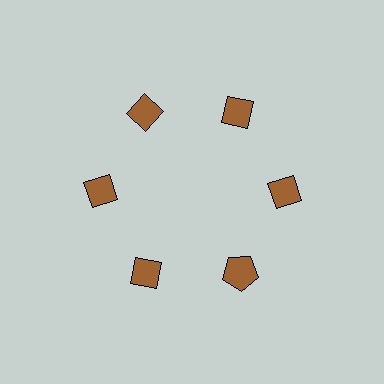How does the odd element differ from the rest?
It has a different shape: pentagon instead of diamond.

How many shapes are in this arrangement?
There are 6 shapes arranged in a ring pattern.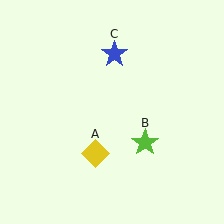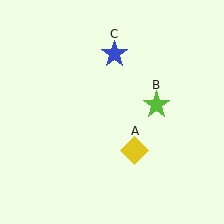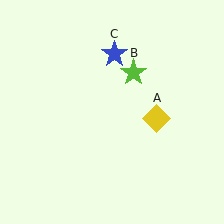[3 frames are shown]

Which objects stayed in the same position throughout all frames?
Blue star (object C) remained stationary.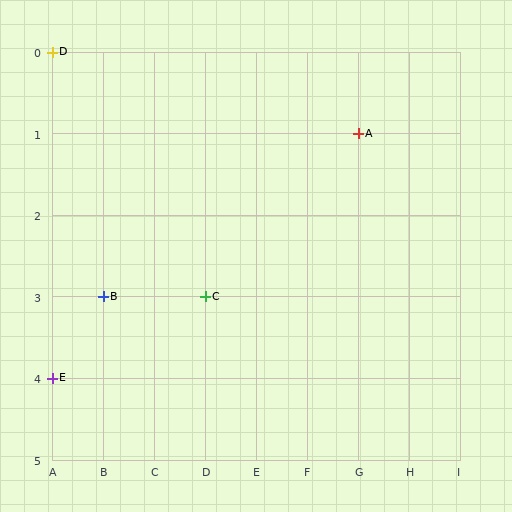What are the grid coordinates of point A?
Point A is at grid coordinates (G, 1).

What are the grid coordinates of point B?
Point B is at grid coordinates (B, 3).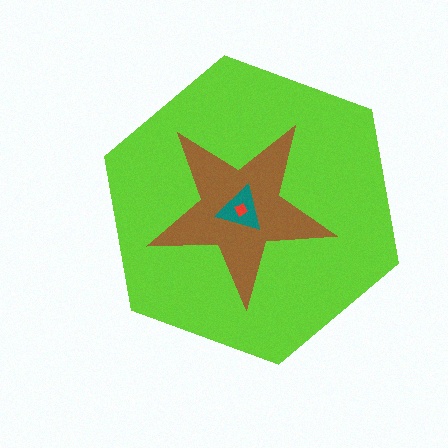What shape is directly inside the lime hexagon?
The brown star.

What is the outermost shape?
The lime hexagon.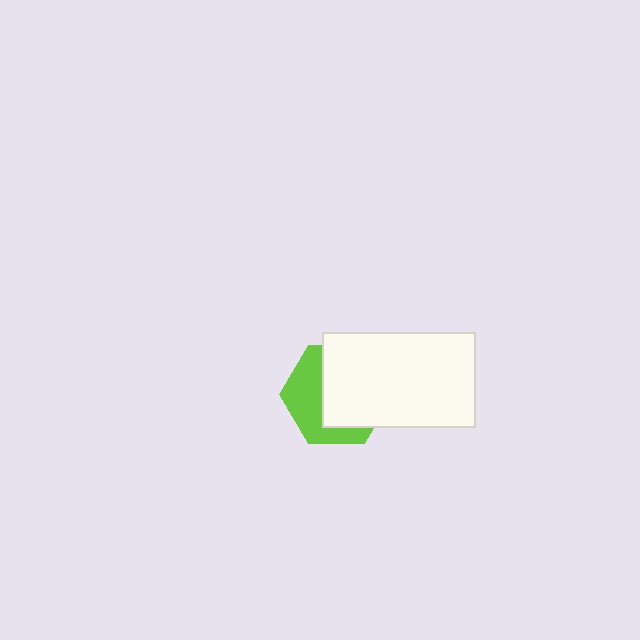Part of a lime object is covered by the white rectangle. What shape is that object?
It is a hexagon.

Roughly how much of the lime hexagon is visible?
A small part of it is visible (roughly 42%).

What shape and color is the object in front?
The object in front is a white rectangle.